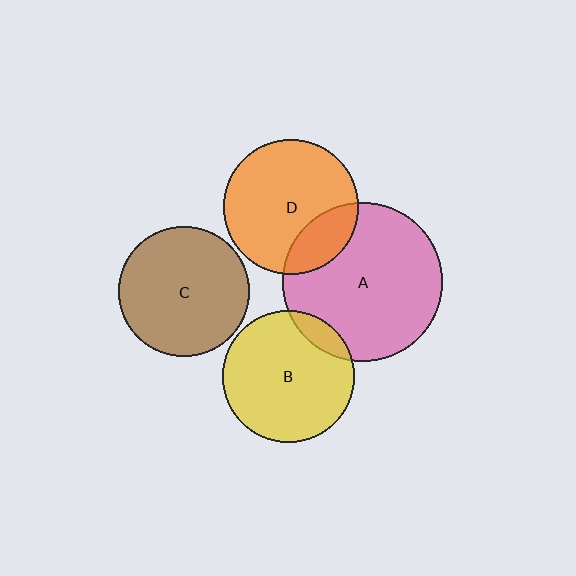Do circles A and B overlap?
Yes.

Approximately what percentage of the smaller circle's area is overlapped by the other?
Approximately 10%.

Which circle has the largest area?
Circle A (pink).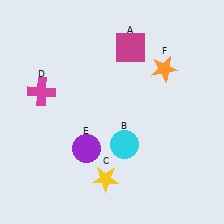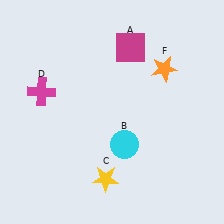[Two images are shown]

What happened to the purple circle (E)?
The purple circle (E) was removed in Image 2. It was in the bottom-left area of Image 1.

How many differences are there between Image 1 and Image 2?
There is 1 difference between the two images.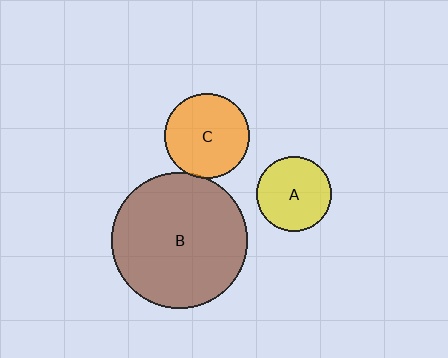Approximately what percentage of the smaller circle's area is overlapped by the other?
Approximately 5%.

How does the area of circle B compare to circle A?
Approximately 3.3 times.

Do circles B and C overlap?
Yes.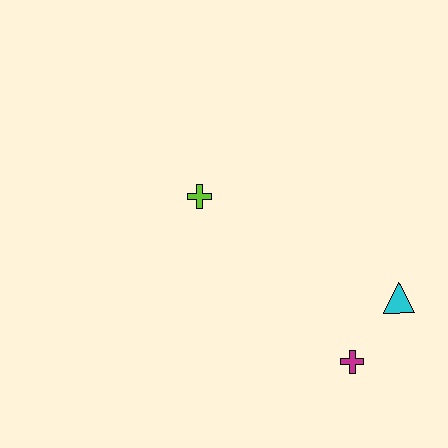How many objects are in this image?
There are 3 objects.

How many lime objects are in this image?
There is 1 lime object.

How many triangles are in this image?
There is 1 triangle.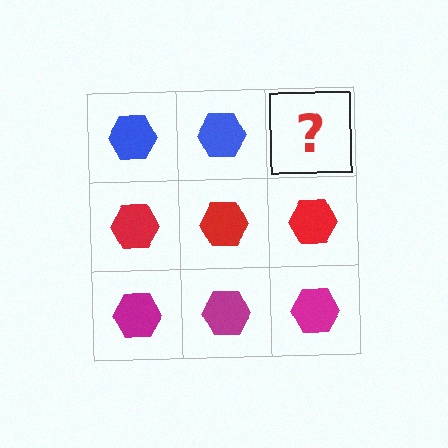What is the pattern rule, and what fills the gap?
The rule is that each row has a consistent color. The gap should be filled with a blue hexagon.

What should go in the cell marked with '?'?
The missing cell should contain a blue hexagon.